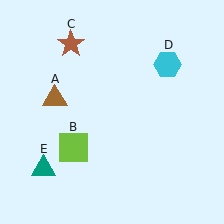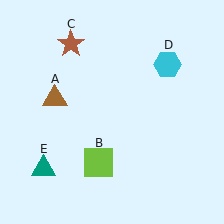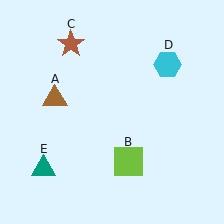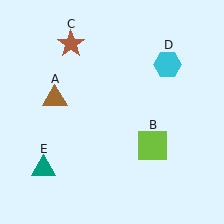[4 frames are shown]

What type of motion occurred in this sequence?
The lime square (object B) rotated counterclockwise around the center of the scene.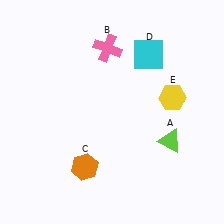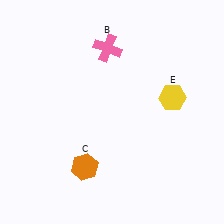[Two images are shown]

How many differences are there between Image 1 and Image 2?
There are 2 differences between the two images.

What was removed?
The cyan square (D), the lime triangle (A) were removed in Image 2.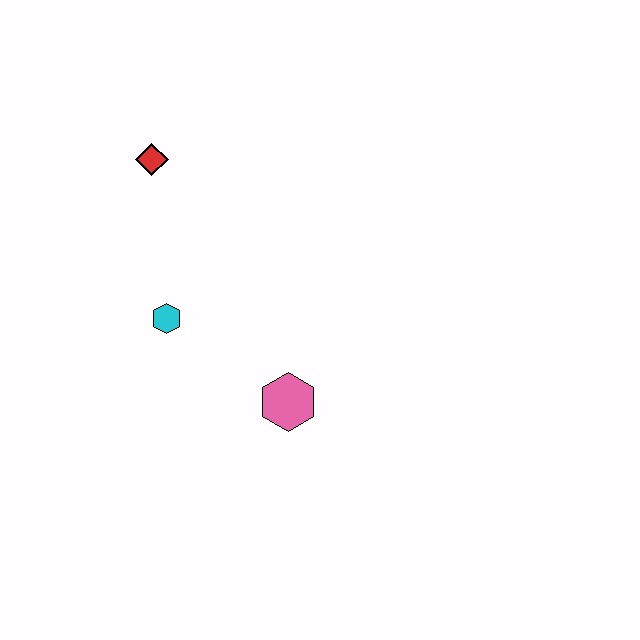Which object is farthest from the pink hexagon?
The red diamond is farthest from the pink hexagon.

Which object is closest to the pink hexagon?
The cyan hexagon is closest to the pink hexagon.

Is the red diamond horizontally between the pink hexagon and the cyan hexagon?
No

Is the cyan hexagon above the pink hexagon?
Yes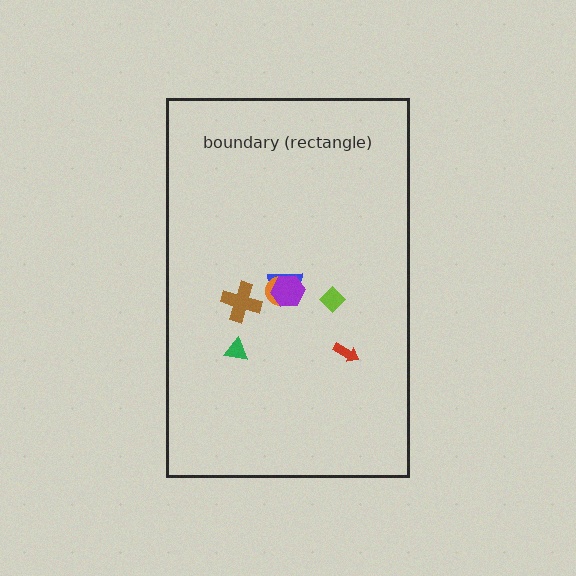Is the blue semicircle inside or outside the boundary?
Inside.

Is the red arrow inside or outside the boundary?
Inside.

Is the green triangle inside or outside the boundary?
Inside.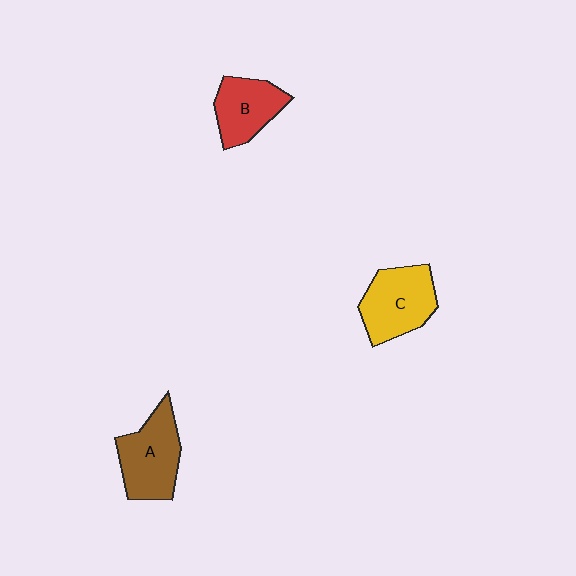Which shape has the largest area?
Shape A (brown).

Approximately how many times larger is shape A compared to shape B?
Approximately 1.2 times.